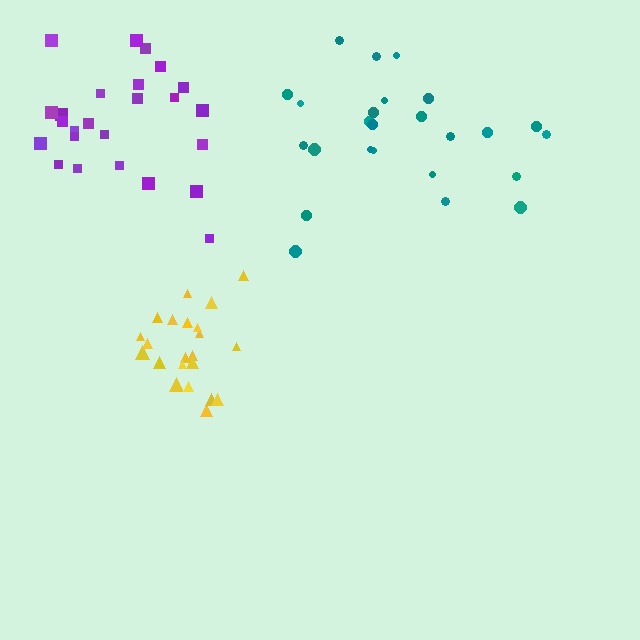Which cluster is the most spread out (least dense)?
Teal.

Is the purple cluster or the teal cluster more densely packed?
Purple.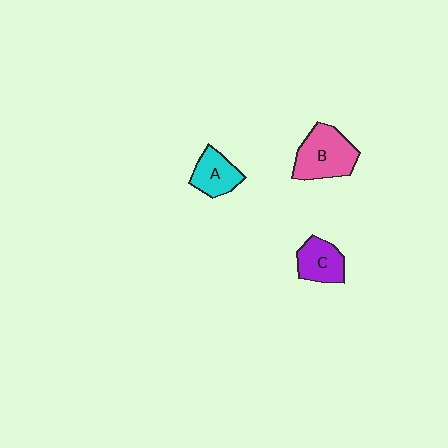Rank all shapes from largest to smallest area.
From largest to smallest: B (pink), C (purple), A (cyan).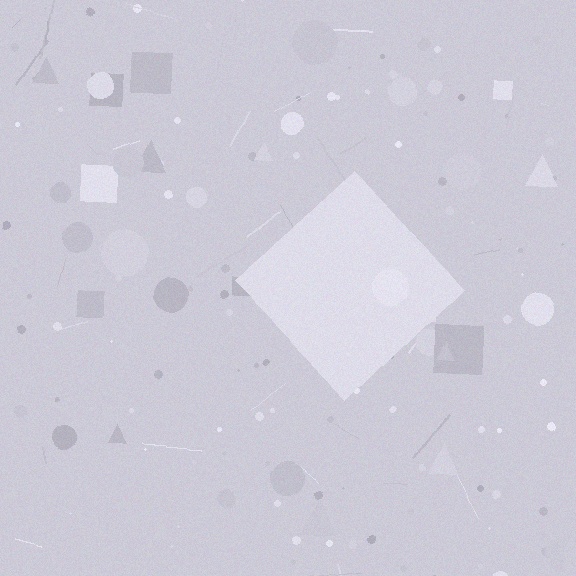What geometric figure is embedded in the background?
A diamond is embedded in the background.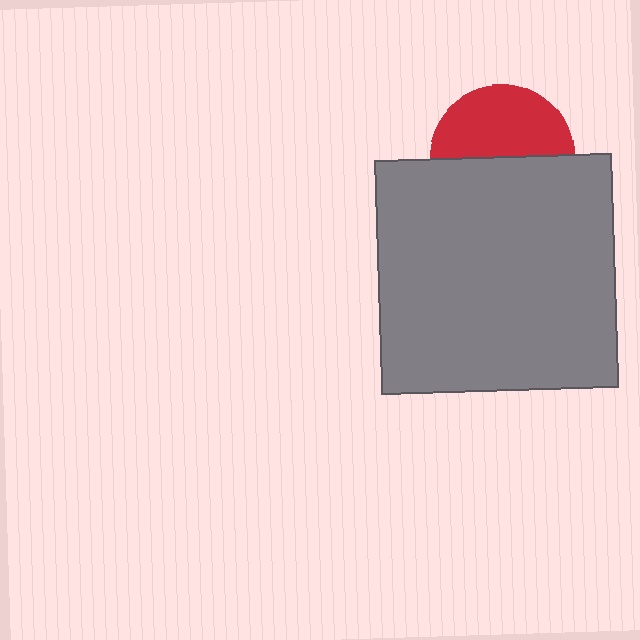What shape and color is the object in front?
The object in front is a gray rectangle.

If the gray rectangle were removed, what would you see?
You would see the complete red circle.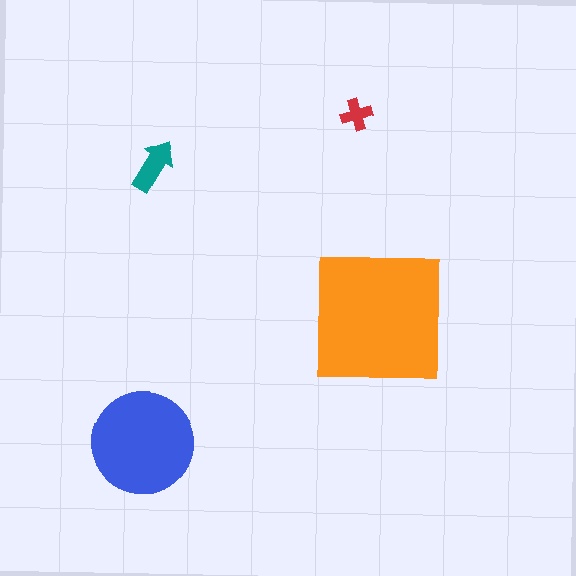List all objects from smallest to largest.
The red cross, the teal arrow, the blue circle, the orange square.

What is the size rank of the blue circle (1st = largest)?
2nd.